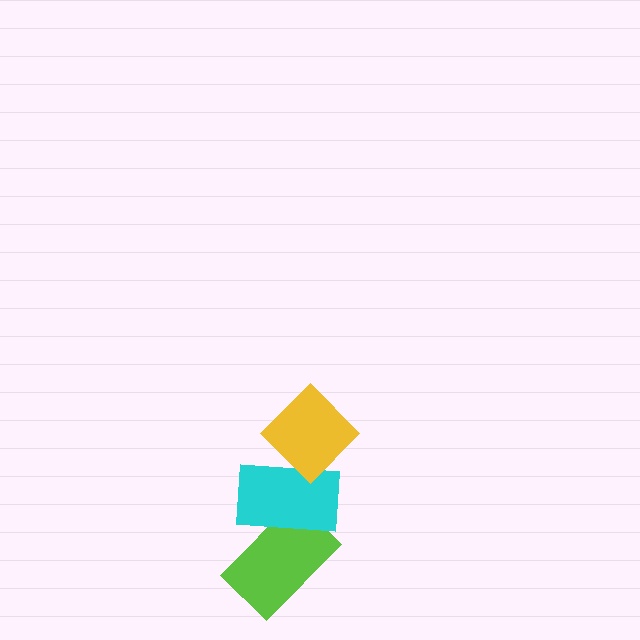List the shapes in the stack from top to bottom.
From top to bottom: the yellow diamond, the cyan rectangle, the lime rectangle.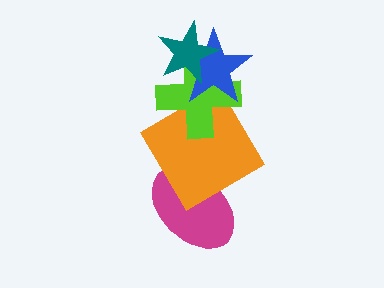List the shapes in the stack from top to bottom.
From top to bottom: the teal star, the blue star, the lime cross, the orange diamond, the magenta ellipse.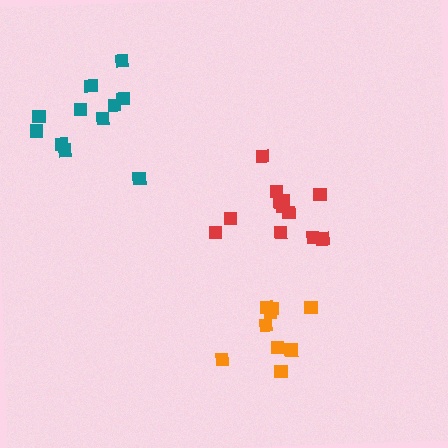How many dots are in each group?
Group 1: 11 dots, Group 2: 12 dots, Group 3: 9 dots (32 total).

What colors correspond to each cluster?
The clusters are colored: teal, red, orange.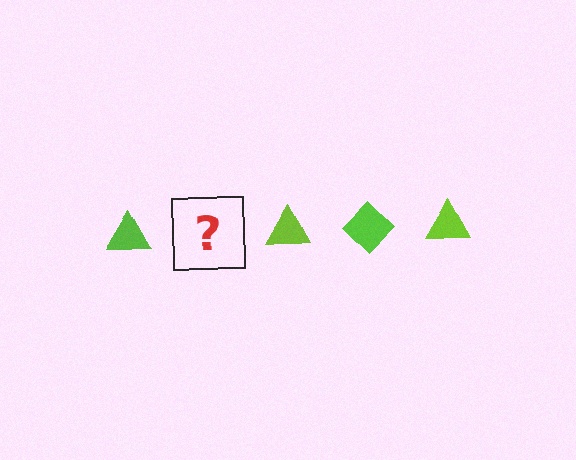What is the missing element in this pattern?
The missing element is a lime diamond.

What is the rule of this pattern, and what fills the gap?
The rule is that the pattern cycles through triangle, diamond shapes in lime. The gap should be filled with a lime diamond.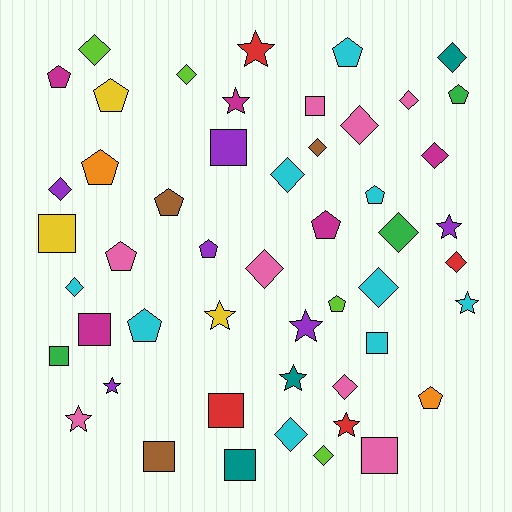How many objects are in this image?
There are 50 objects.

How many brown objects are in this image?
There are 3 brown objects.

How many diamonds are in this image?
There are 17 diamonds.